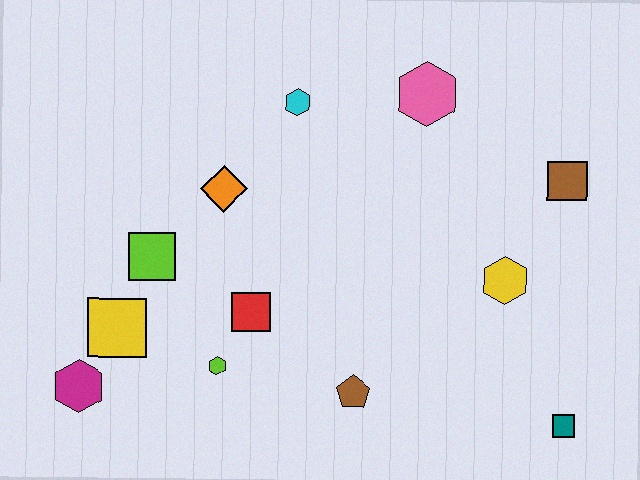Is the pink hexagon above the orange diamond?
Yes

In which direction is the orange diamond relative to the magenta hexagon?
The orange diamond is above the magenta hexagon.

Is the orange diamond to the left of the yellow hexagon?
Yes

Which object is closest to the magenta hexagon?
The yellow square is closest to the magenta hexagon.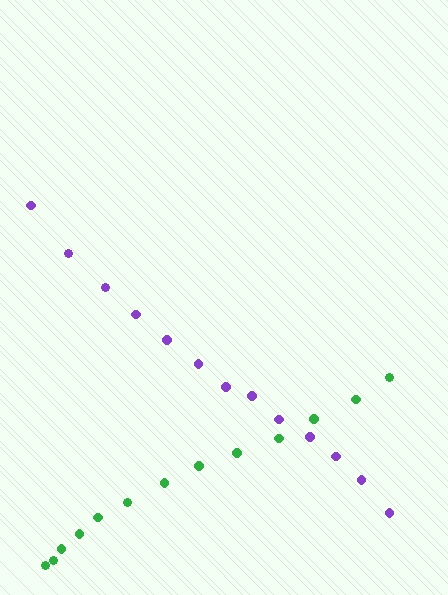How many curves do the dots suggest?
There are 2 distinct paths.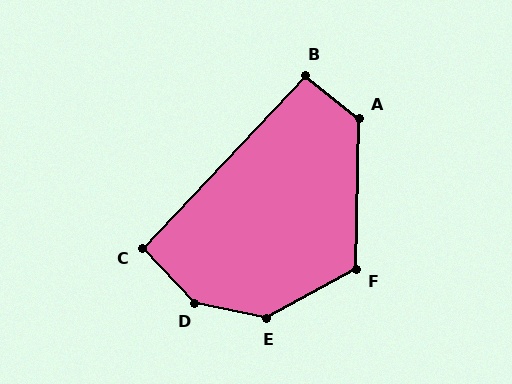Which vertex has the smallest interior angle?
C, at approximately 93 degrees.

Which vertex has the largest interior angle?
D, at approximately 146 degrees.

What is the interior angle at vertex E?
Approximately 139 degrees (obtuse).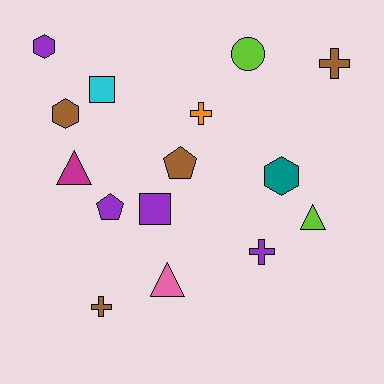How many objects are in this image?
There are 15 objects.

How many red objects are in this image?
There are no red objects.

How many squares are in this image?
There are 2 squares.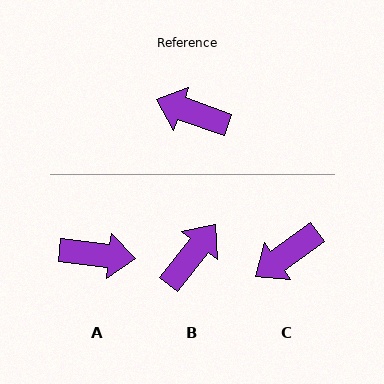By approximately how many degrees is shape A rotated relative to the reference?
Approximately 167 degrees clockwise.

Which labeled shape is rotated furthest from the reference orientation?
A, about 167 degrees away.